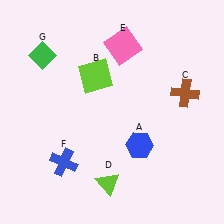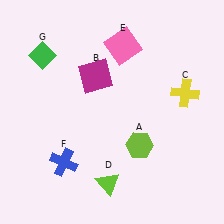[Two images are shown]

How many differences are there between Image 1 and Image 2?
There are 3 differences between the two images.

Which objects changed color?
A changed from blue to lime. B changed from lime to magenta. C changed from brown to yellow.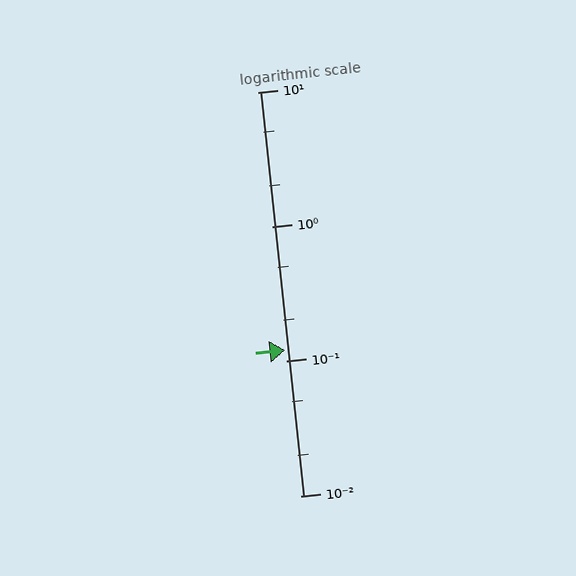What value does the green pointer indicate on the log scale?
The pointer indicates approximately 0.12.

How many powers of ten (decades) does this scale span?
The scale spans 3 decades, from 0.01 to 10.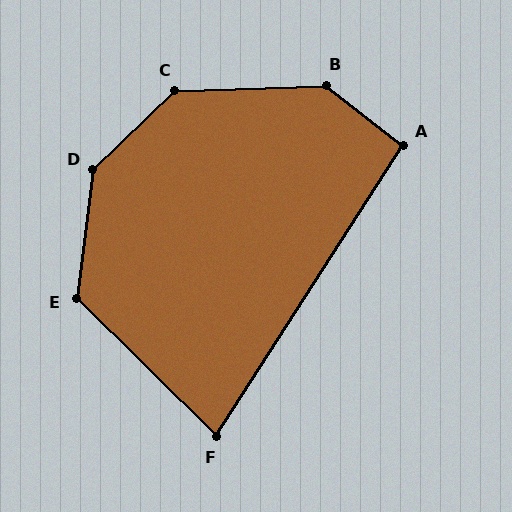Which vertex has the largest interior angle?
D, at approximately 141 degrees.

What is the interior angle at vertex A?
Approximately 95 degrees (obtuse).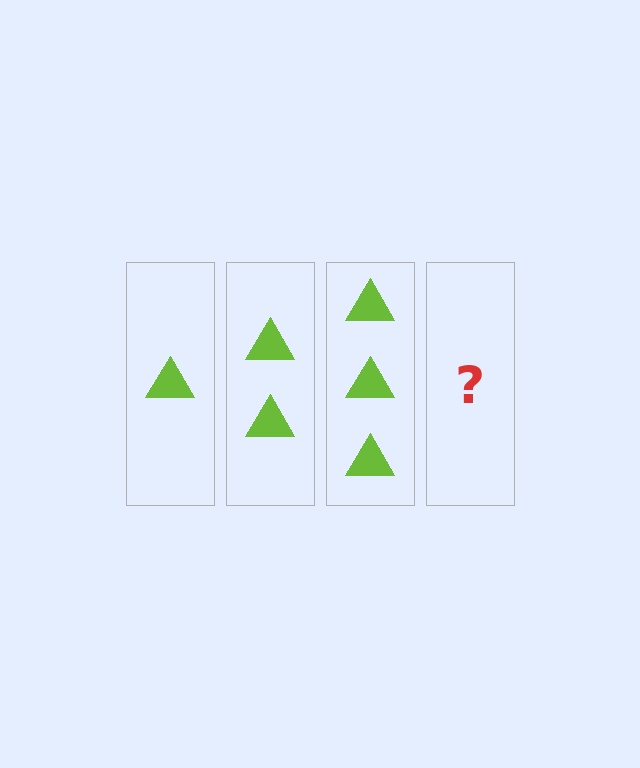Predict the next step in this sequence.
The next step is 4 triangles.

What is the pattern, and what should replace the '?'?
The pattern is that each step adds one more triangle. The '?' should be 4 triangles.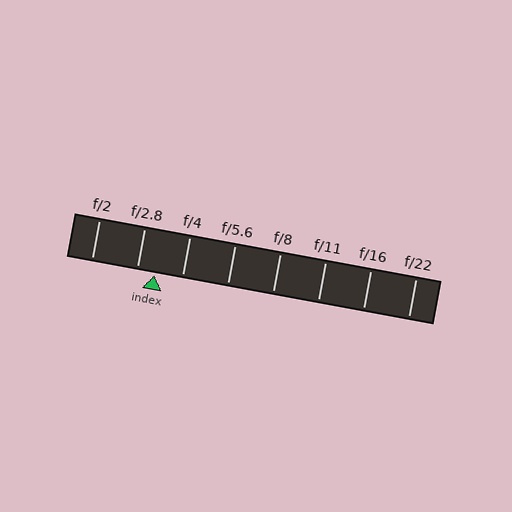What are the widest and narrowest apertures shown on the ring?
The widest aperture shown is f/2 and the narrowest is f/22.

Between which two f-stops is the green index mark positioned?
The index mark is between f/2.8 and f/4.